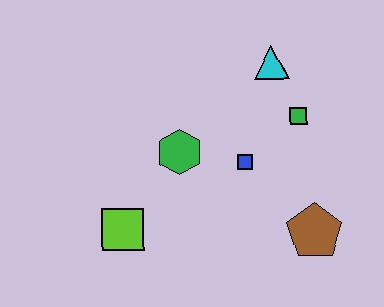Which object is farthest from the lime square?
The cyan triangle is farthest from the lime square.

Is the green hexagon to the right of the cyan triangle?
No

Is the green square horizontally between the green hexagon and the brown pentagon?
Yes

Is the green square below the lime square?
No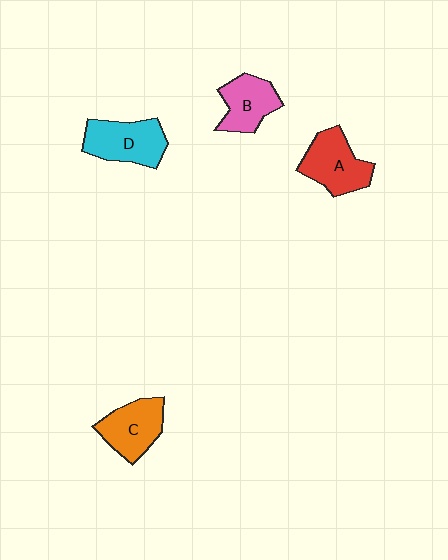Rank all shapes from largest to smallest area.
From largest to smallest: D (cyan), A (red), C (orange), B (pink).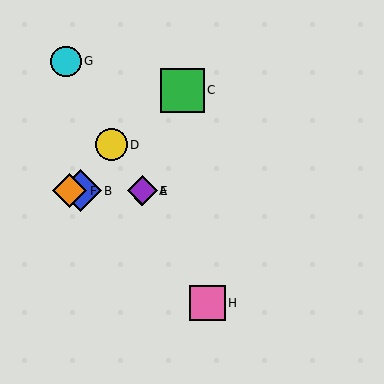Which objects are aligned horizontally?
Objects A, B, E, F are aligned horizontally.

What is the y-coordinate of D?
Object D is at y≈145.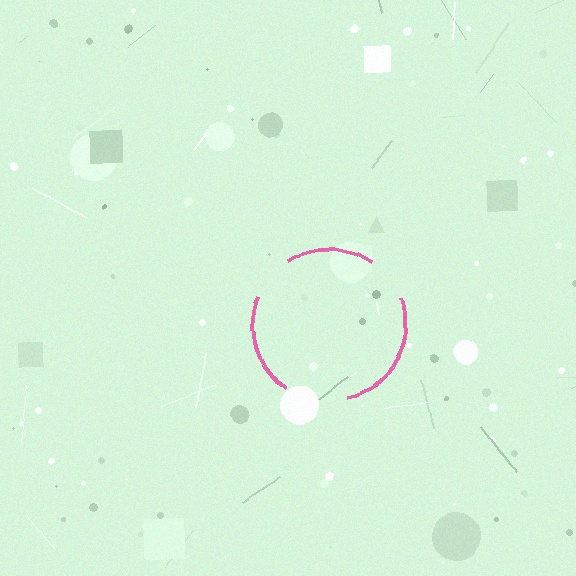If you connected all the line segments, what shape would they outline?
They would outline a circle.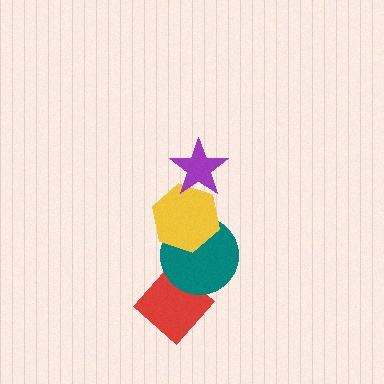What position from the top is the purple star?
The purple star is 1st from the top.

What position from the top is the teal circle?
The teal circle is 3rd from the top.